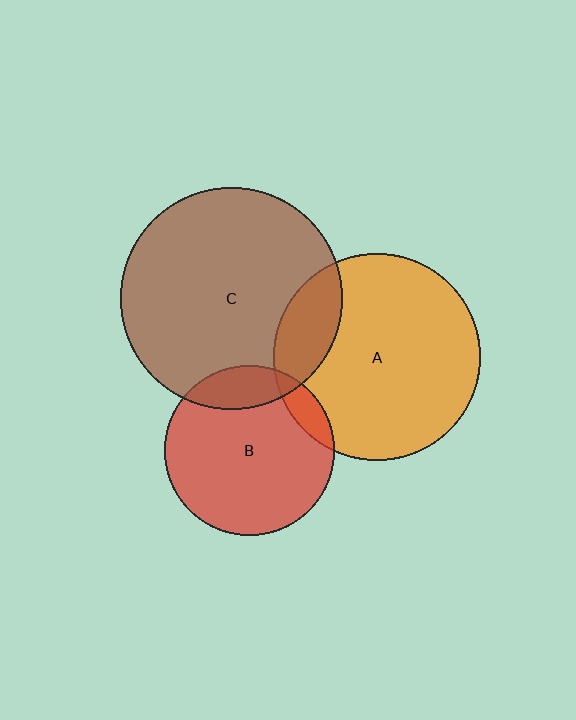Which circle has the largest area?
Circle C (brown).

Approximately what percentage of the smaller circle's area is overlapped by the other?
Approximately 15%.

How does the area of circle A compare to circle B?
Approximately 1.5 times.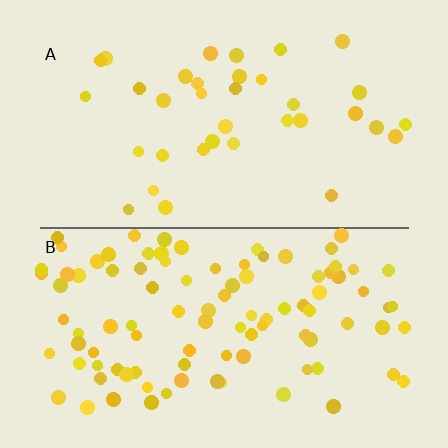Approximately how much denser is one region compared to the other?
Approximately 2.8× — region B over region A.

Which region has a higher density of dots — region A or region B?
B (the bottom).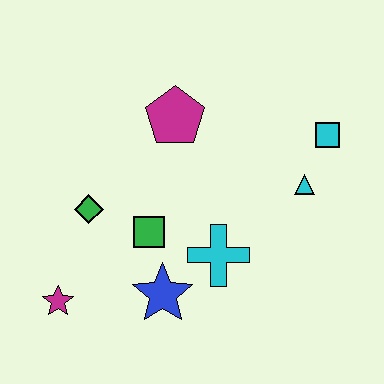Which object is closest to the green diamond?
The green square is closest to the green diamond.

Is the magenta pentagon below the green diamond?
No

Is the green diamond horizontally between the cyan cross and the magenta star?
Yes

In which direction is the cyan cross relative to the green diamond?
The cyan cross is to the right of the green diamond.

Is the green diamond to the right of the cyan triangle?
No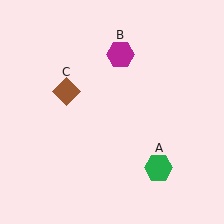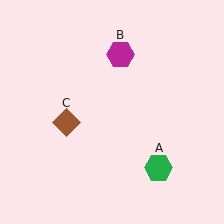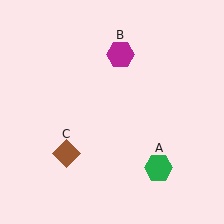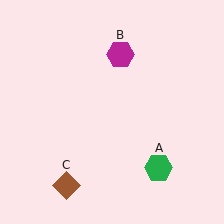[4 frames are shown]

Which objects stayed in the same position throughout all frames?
Green hexagon (object A) and magenta hexagon (object B) remained stationary.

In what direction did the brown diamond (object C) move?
The brown diamond (object C) moved down.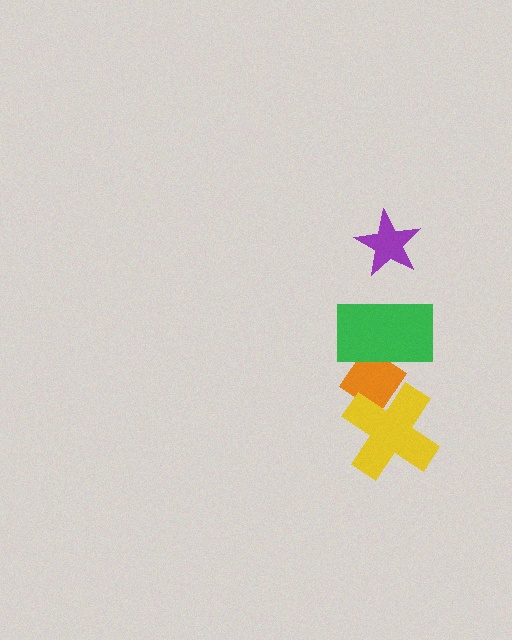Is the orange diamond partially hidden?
Yes, it is partially covered by another shape.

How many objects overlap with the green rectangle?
1 object overlaps with the green rectangle.